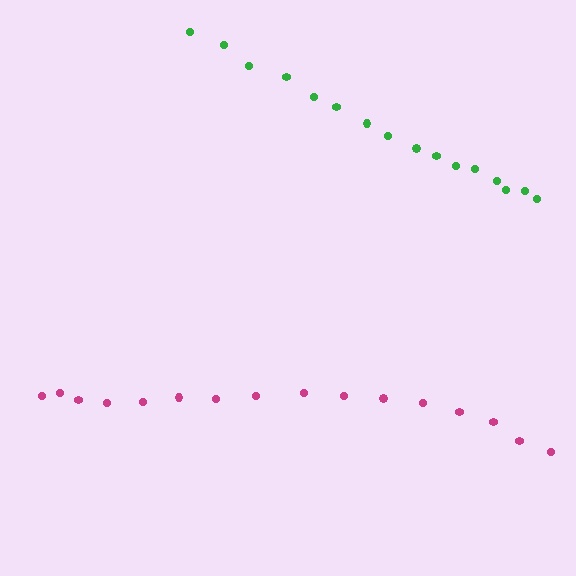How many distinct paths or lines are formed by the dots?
There are 2 distinct paths.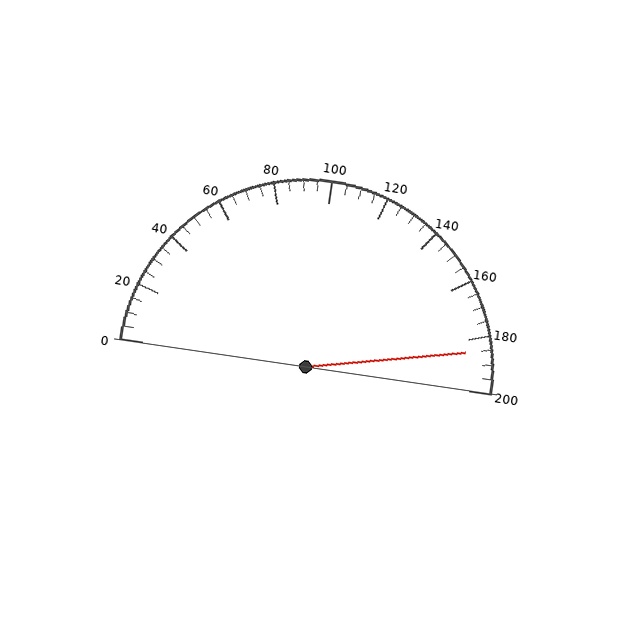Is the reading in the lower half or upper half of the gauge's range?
The reading is in the upper half of the range (0 to 200).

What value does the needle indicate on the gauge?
The needle indicates approximately 185.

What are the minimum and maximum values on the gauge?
The gauge ranges from 0 to 200.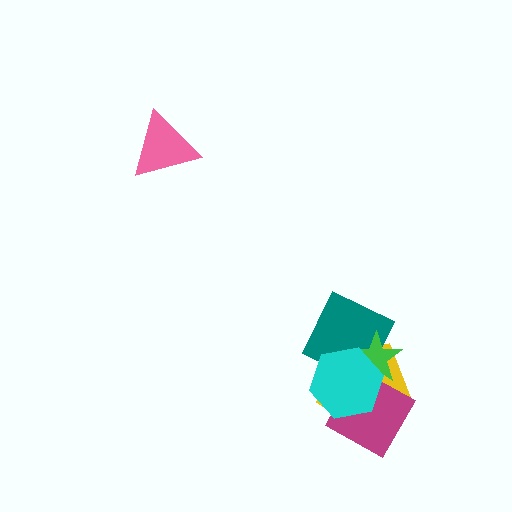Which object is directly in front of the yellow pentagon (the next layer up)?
The teal diamond is directly in front of the yellow pentagon.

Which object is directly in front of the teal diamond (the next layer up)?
The magenta diamond is directly in front of the teal diamond.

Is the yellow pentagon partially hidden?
Yes, it is partially covered by another shape.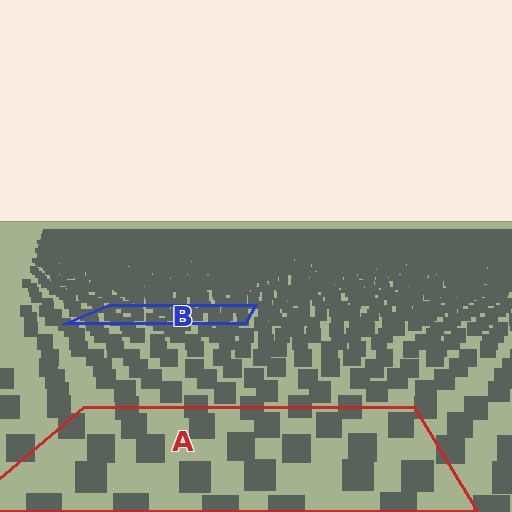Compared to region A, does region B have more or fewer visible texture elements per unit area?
Region B has more texture elements per unit area — they are packed more densely because it is farther away.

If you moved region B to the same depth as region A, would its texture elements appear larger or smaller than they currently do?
They would appear larger. At a closer depth, the same texture elements are projected at a bigger on-screen size.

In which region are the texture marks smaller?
The texture marks are smaller in region B, because it is farther away.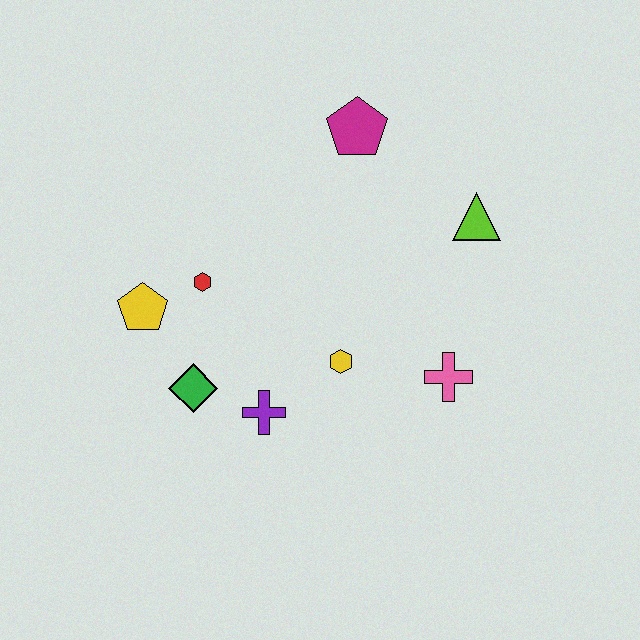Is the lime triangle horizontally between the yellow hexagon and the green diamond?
No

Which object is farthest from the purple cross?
The magenta pentagon is farthest from the purple cross.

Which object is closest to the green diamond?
The purple cross is closest to the green diamond.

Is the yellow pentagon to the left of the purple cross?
Yes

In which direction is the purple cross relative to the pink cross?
The purple cross is to the left of the pink cross.